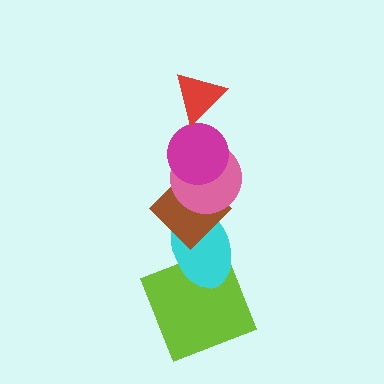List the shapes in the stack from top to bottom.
From top to bottom: the red triangle, the magenta circle, the pink circle, the brown diamond, the cyan ellipse, the lime square.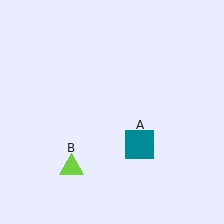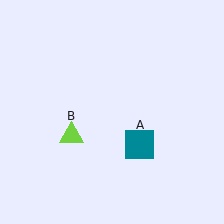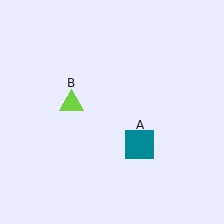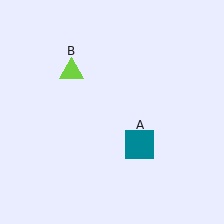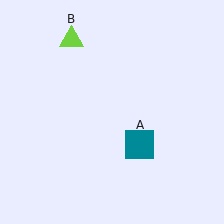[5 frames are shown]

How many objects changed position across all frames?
1 object changed position: lime triangle (object B).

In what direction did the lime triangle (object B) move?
The lime triangle (object B) moved up.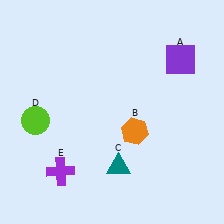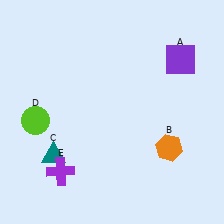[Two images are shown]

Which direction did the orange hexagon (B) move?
The orange hexagon (B) moved right.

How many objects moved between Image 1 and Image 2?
2 objects moved between the two images.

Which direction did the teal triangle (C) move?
The teal triangle (C) moved left.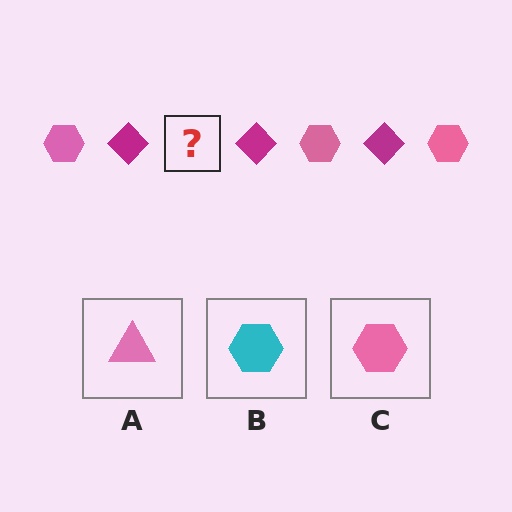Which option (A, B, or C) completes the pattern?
C.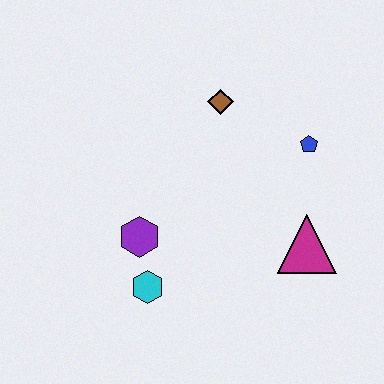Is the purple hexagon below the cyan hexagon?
No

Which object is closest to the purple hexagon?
The cyan hexagon is closest to the purple hexagon.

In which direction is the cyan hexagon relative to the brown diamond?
The cyan hexagon is below the brown diamond.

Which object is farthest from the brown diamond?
The cyan hexagon is farthest from the brown diamond.